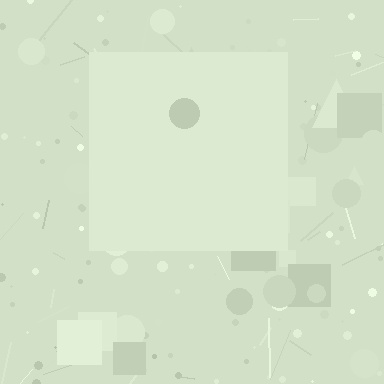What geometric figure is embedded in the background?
A square is embedded in the background.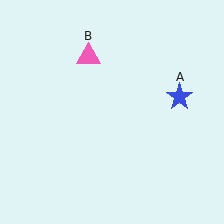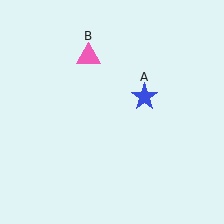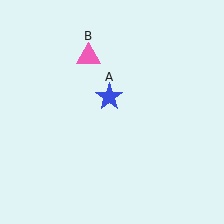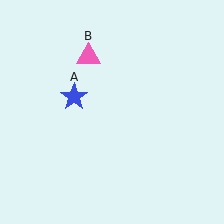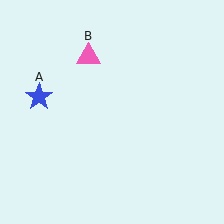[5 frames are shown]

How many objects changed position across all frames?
1 object changed position: blue star (object A).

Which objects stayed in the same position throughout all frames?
Pink triangle (object B) remained stationary.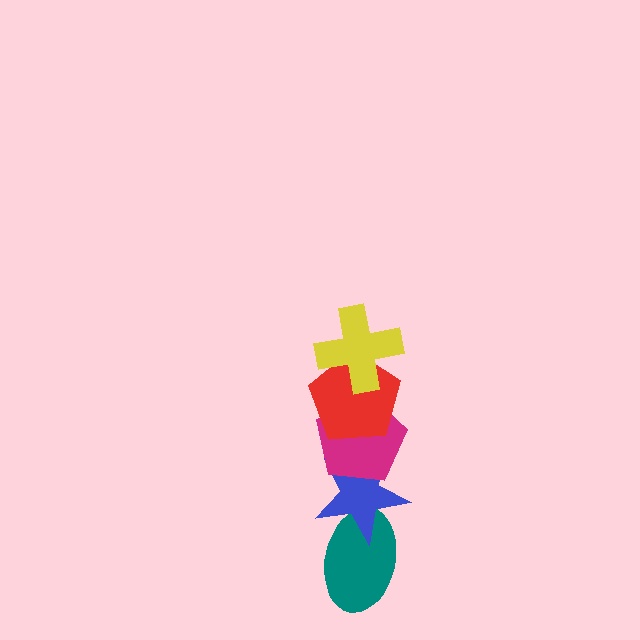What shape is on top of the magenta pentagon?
The red pentagon is on top of the magenta pentagon.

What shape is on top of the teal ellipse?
The blue star is on top of the teal ellipse.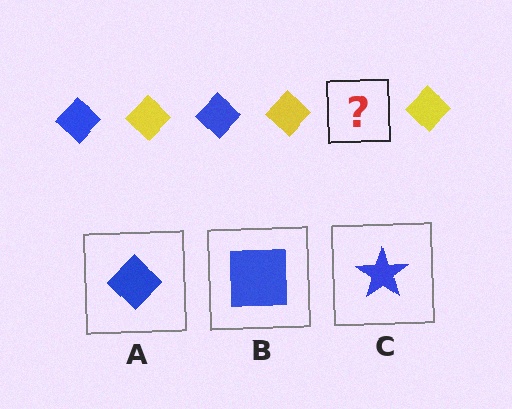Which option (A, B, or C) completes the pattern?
A.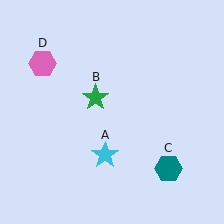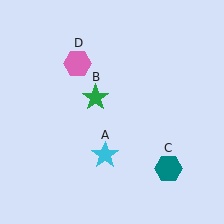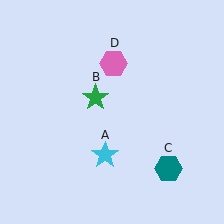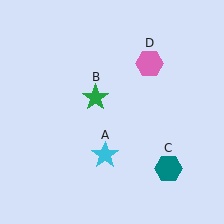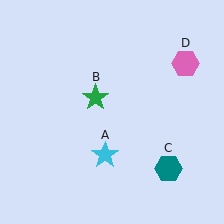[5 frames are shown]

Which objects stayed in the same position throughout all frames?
Cyan star (object A) and green star (object B) and teal hexagon (object C) remained stationary.